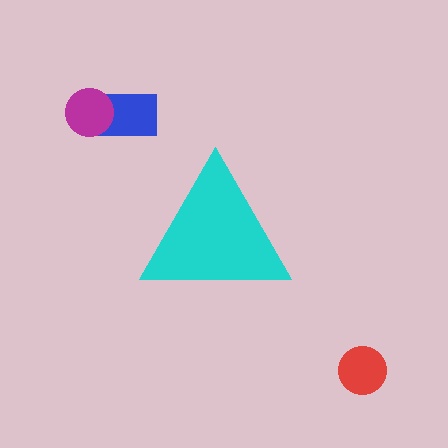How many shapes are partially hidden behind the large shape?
0 shapes are partially hidden.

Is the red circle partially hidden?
No, the red circle is fully visible.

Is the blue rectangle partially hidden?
No, the blue rectangle is fully visible.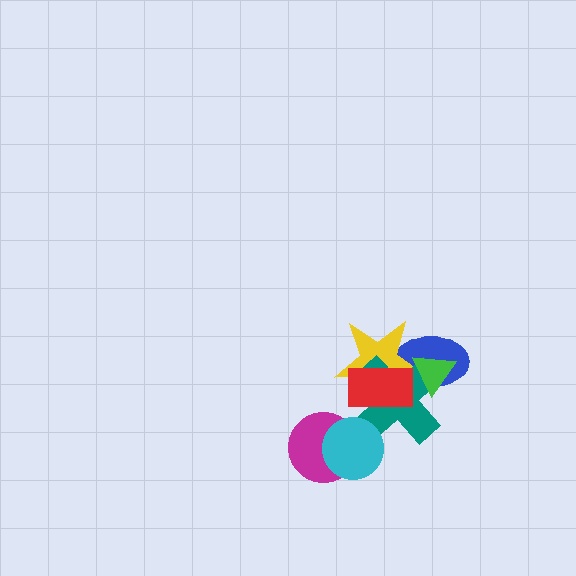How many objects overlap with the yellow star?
4 objects overlap with the yellow star.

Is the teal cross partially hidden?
Yes, it is partially covered by another shape.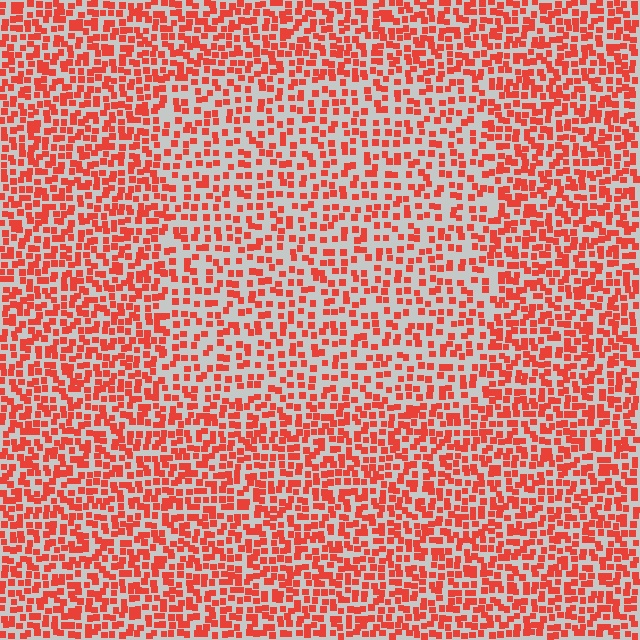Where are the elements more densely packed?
The elements are more densely packed outside the rectangle boundary.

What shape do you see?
I see a rectangle.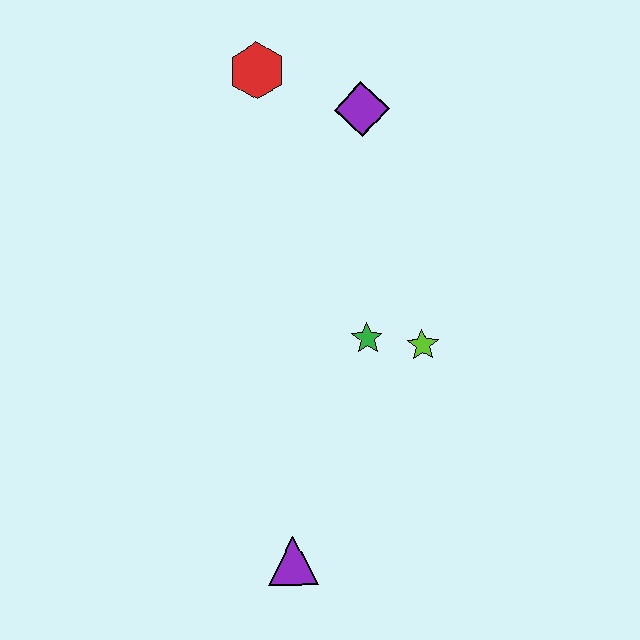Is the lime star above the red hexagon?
No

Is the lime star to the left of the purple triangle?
No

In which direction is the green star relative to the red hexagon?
The green star is below the red hexagon.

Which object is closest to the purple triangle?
The green star is closest to the purple triangle.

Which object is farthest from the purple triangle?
The red hexagon is farthest from the purple triangle.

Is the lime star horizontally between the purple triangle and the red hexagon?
No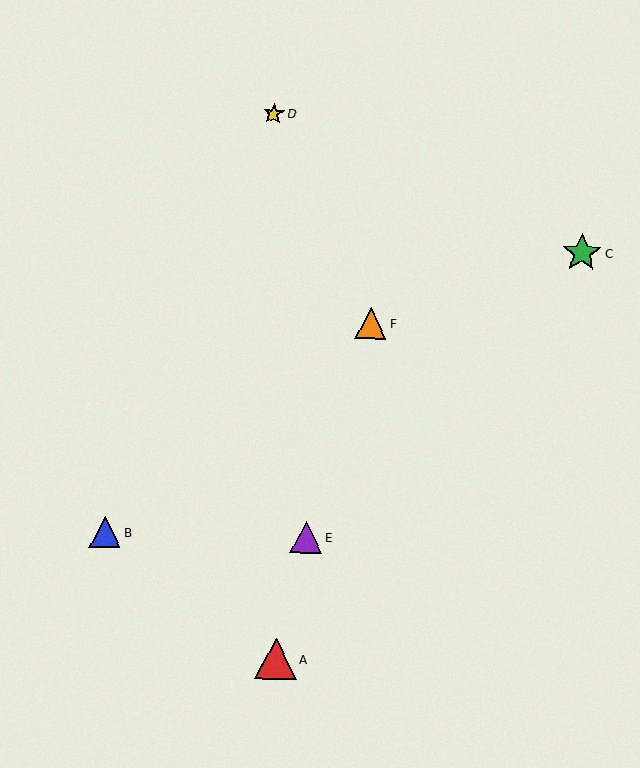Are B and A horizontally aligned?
No, B is at y≈532 and A is at y≈659.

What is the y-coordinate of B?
Object B is at y≈532.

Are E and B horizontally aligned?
Yes, both are at y≈537.